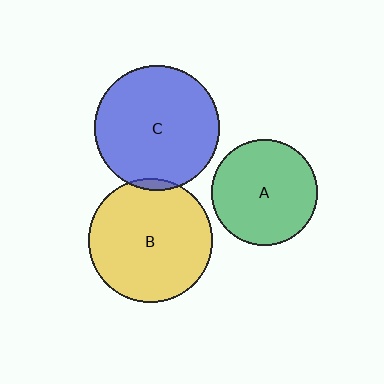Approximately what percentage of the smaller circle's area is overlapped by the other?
Approximately 5%.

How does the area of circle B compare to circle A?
Approximately 1.4 times.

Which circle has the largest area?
Circle C (blue).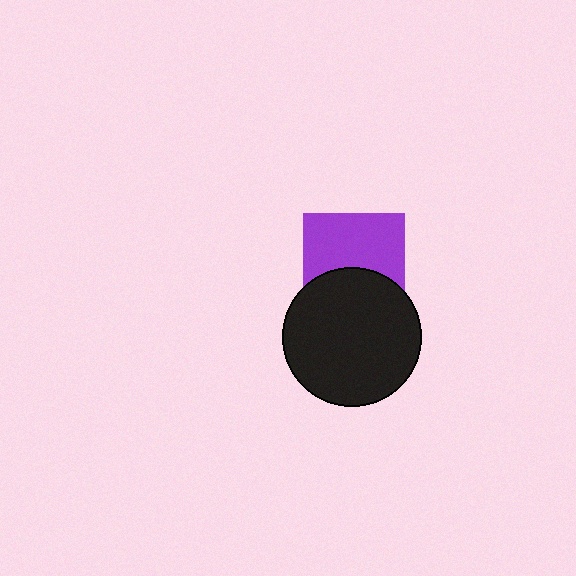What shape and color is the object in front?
The object in front is a black circle.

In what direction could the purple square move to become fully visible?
The purple square could move up. That would shift it out from behind the black circle entirely.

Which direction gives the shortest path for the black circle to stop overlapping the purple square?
Moving down gives the shortest separation.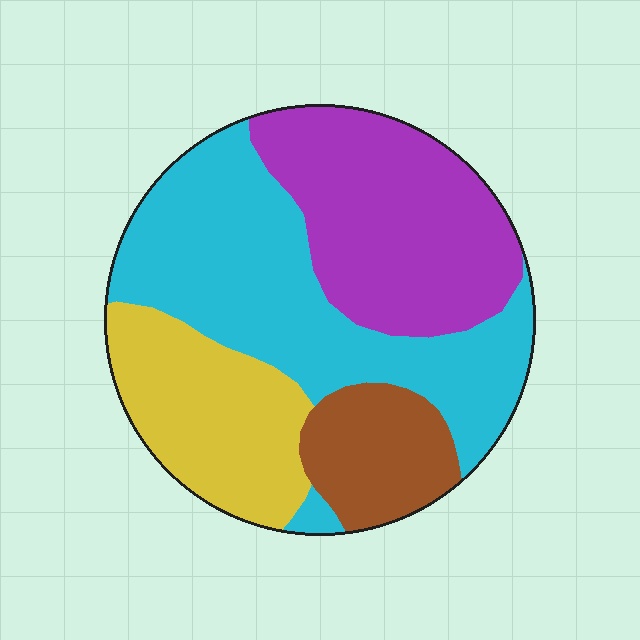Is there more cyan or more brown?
Cyan.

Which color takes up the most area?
Cyan, at roughly 40%.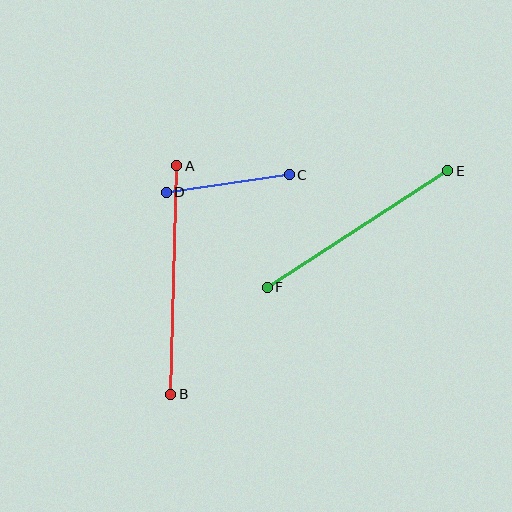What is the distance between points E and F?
The distance is approximately 215 pixels.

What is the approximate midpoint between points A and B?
The midpoint is at approximately (174, 280) pixels.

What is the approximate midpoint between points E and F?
The midpoint is at approximately (358, 229) pixels.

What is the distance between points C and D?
The distance is approximately 124 pixels.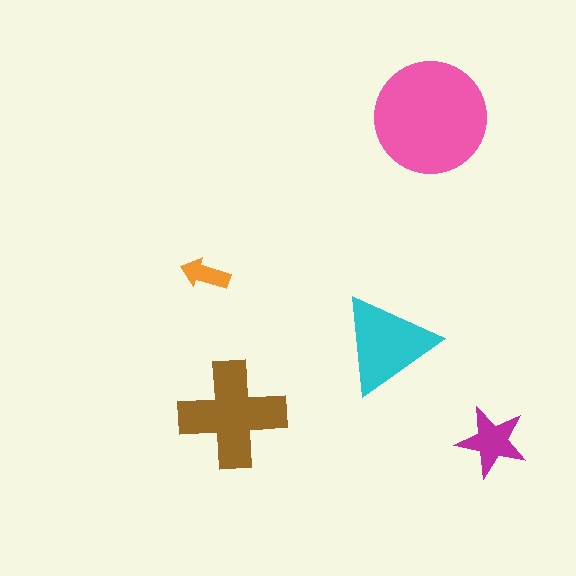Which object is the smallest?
The orange arrow.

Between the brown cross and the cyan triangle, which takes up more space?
The brown cross.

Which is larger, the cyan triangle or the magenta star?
The cyan triangle.